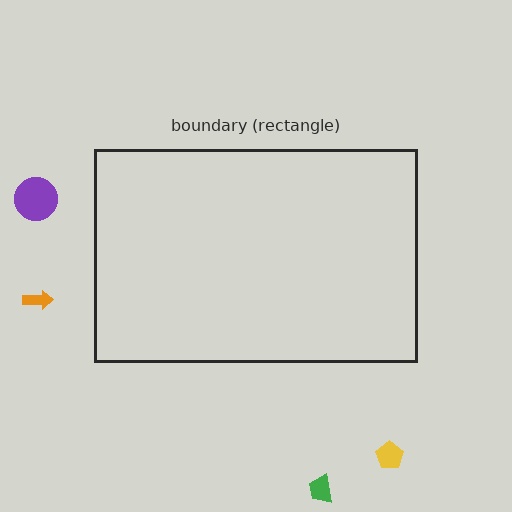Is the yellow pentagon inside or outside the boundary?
Outside.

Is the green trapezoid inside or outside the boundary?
Outside.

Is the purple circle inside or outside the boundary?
Outside.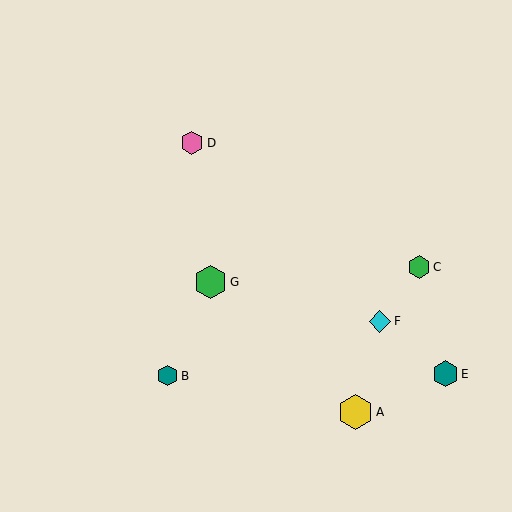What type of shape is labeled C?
Shape C is a green hexagon.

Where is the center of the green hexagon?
The center of the green hexagon is at (419, 267).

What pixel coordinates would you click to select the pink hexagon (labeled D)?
Click at (192, 143) to select the pink hexagon D.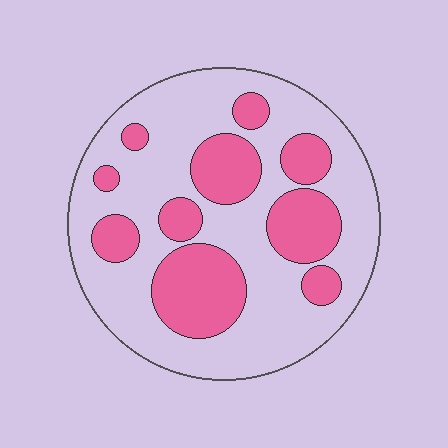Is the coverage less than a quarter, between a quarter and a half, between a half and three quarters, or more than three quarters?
Between a quarter and a half.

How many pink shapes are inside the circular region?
10.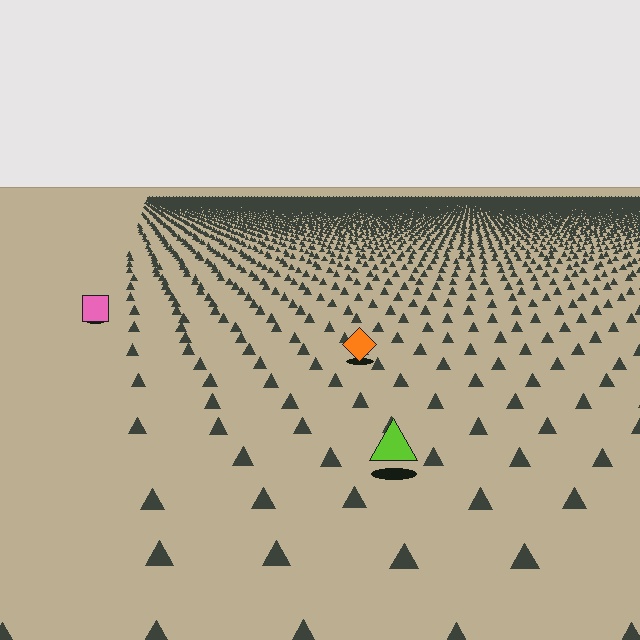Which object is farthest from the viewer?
The pink square is farthest from the viewer. It appears smaller and the ground texture around it is denser.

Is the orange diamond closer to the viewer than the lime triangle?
No. The lime triangle is closer — you can tell from the texture gradient: the ground texture is coarser near it.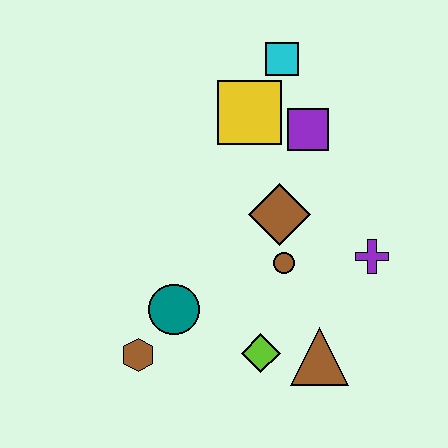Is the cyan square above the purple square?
Yes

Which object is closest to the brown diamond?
The brown circle is closest to the brown diamond.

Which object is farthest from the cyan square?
The brown hexagon is farthest from the cyan square.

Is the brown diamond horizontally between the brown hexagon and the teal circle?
No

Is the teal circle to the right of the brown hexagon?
Yes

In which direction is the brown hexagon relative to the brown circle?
The brown hexagon is to the left of the brown circle.